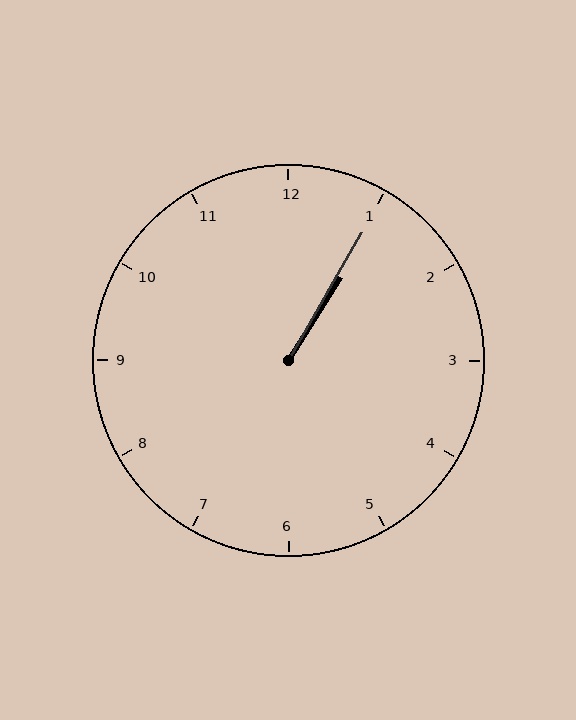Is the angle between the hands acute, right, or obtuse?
It is acute.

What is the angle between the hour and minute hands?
Approximately 2 degrees.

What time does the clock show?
1:05.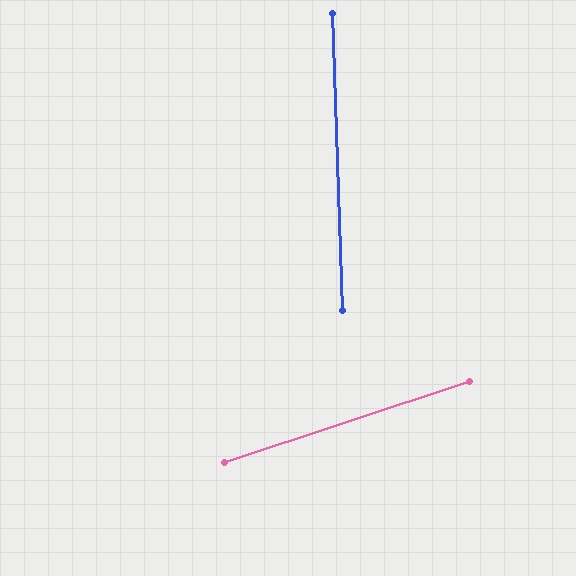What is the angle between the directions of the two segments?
Approximately 74 degrees.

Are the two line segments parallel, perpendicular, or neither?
Neither parallel nor perpendicular — they differ by about 74°.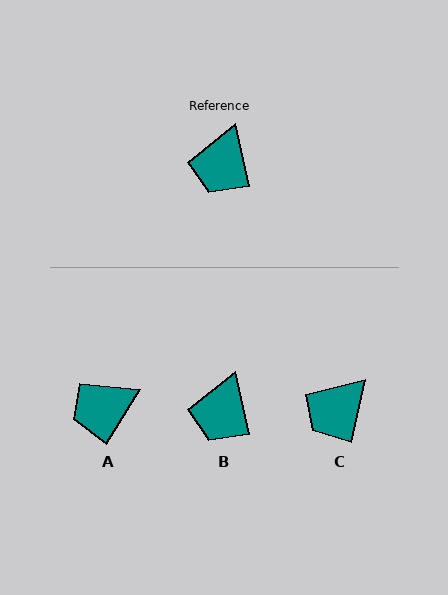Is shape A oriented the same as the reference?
No, it is off by about 44 degrees.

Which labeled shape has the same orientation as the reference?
B.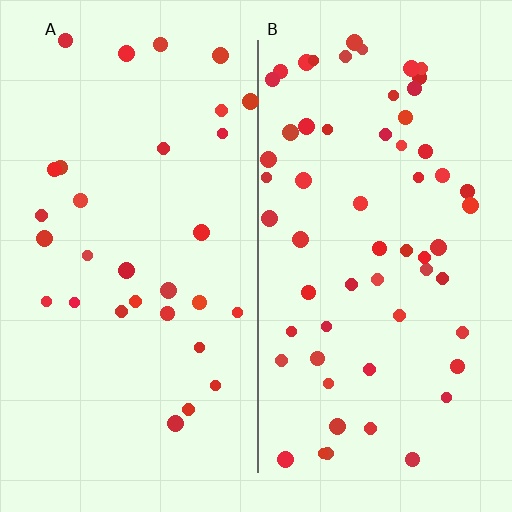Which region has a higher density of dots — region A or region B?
B (the right).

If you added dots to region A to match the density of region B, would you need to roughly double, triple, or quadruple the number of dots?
Approximately double.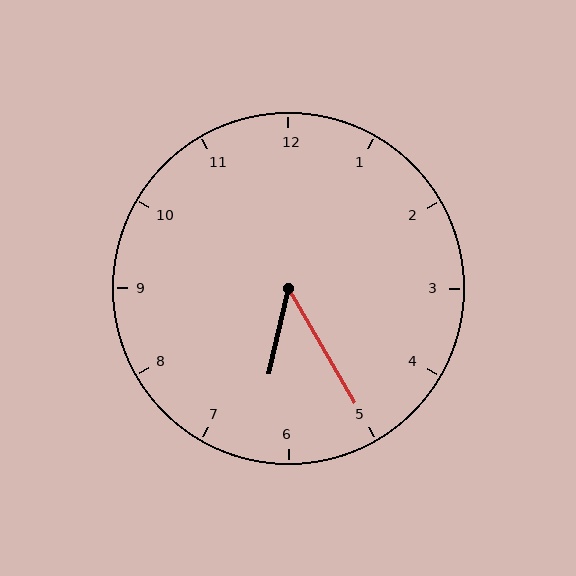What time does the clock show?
6:25.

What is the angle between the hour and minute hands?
Approximately 42 degrees.